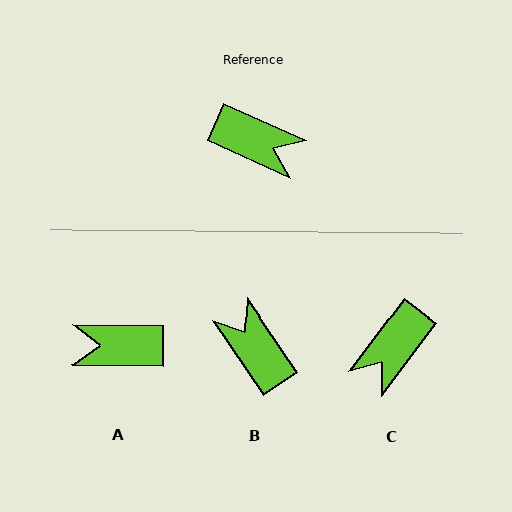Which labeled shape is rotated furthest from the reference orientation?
A, about 156 degrees away.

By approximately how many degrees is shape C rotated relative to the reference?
Approximately 103 degrees clockwise.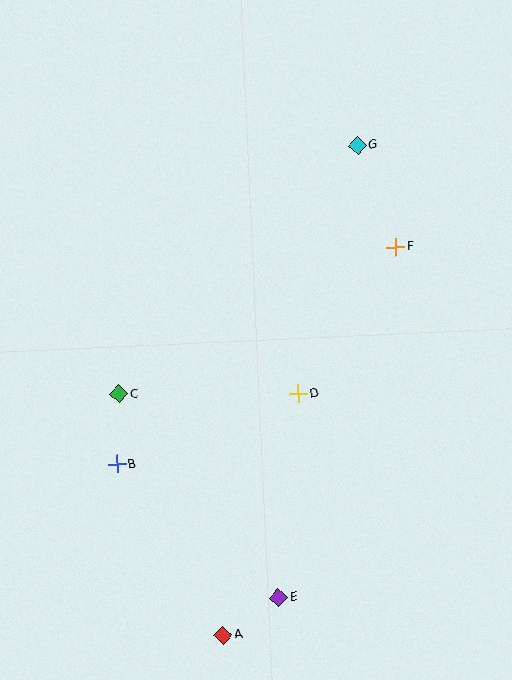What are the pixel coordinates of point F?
Point F is at (395, 247).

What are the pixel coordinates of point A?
Point A is at (223, 635).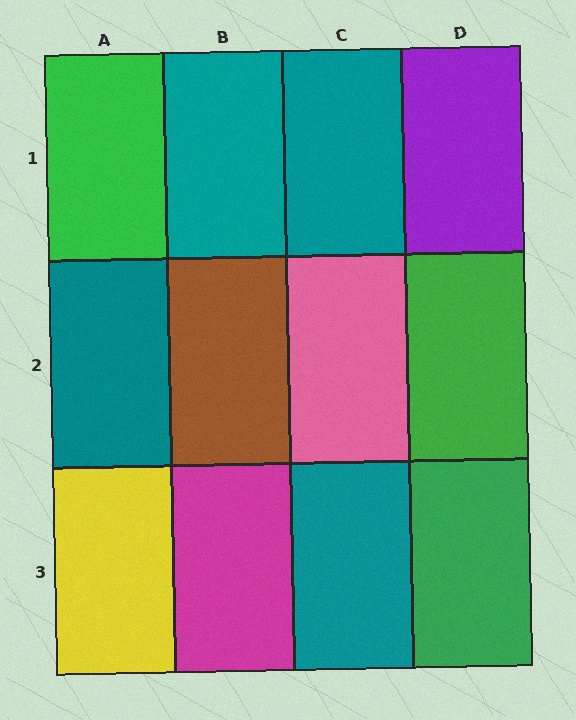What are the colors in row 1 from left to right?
Green, teal, teal, purple.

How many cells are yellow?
1 cell is yellow.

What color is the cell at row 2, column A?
Teal.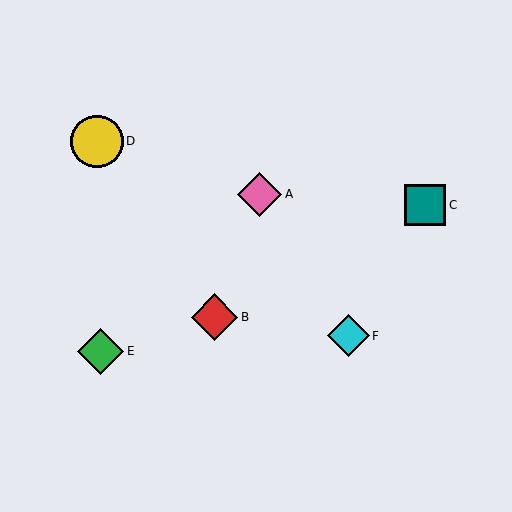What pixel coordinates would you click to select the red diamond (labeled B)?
Click at (215, 317) to select the red diamond B.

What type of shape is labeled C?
Shape C is a teal square.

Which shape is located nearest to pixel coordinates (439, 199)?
The teal square (labeled C) at (425, 205) is nearest to that location.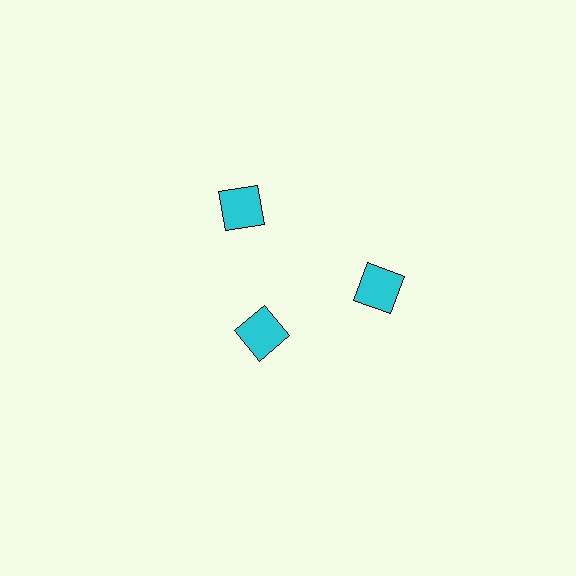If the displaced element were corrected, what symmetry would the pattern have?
It would have 3-fold rotational symmetry — the pattern would map onto itself every 120 degrees.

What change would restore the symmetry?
The symmetry would be restored by moving it outward, back onto the ring so that all 3 squares sit at equal angles and equal distance from the center.